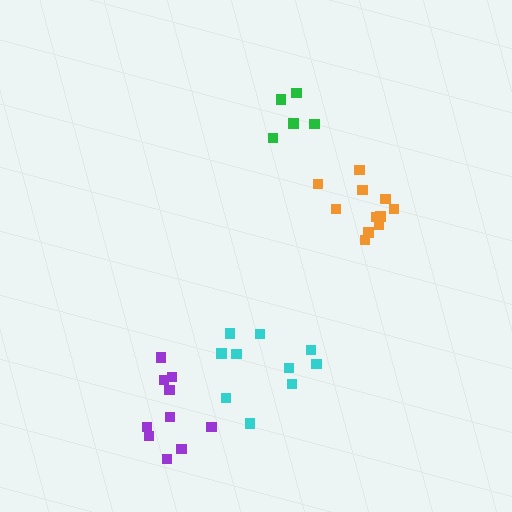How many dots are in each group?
Group 1: 10 dots, Group 2: 5 dots, Group 3: 10 dots, Group 4: 11 dots (36 total).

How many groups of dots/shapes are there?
There are 4 groups.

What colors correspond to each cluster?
The clusters are colored: purple, green, cyan, orange.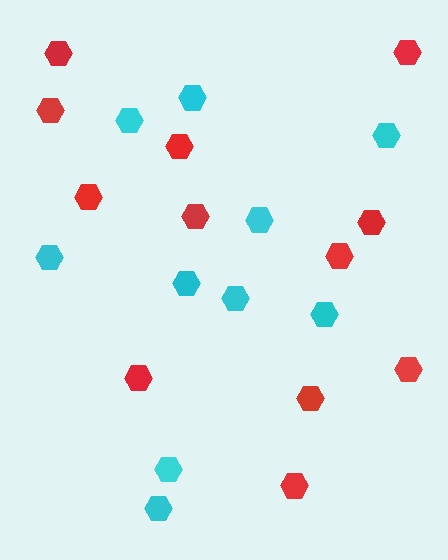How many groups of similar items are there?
There are 2 groups: one group of cyan hexagons (10) and one group of red hexagons (12).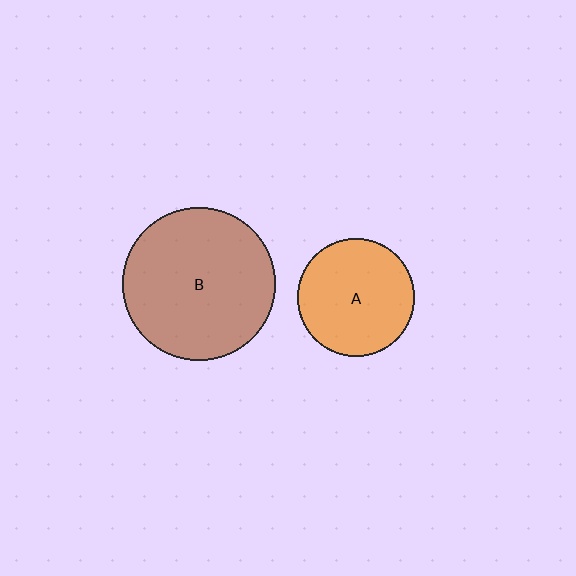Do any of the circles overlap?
No, none of the circles overlap.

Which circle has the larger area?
Circle B (brown).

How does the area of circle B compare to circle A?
Approximately 1.7 times.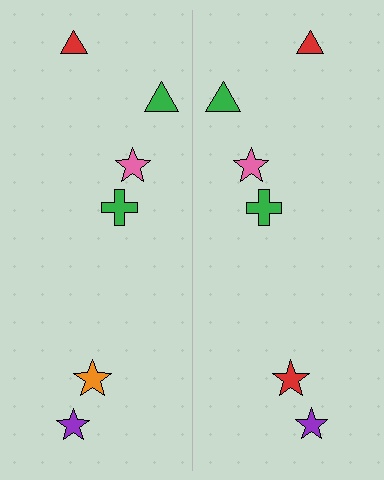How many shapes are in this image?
There are 12 shapes in this image.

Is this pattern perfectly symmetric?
No, the pattern is not perfectly symmetric. The red star on the right side breaks the symmetry — its mirror counterpart is orange.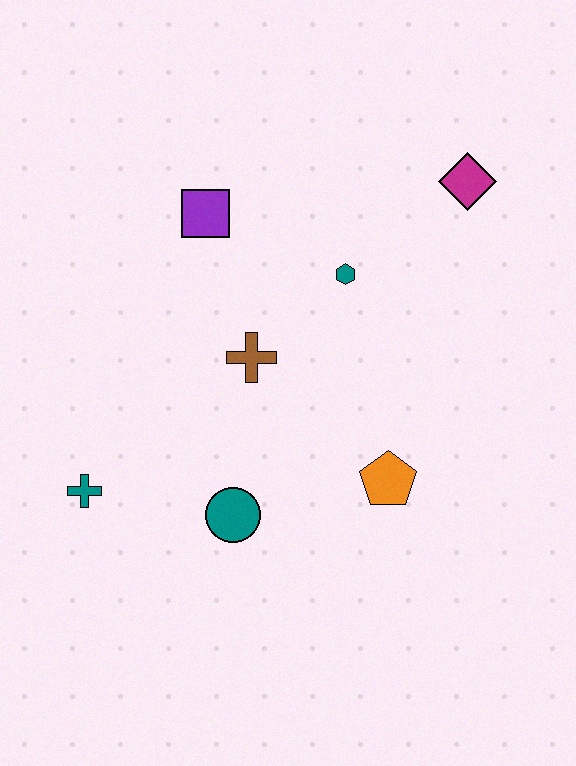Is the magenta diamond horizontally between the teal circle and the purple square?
No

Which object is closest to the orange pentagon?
The teal circle is closest to the orange pentagon.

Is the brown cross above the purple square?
No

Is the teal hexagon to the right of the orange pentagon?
No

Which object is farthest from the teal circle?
The magenta diamond is farthest from the teal circle.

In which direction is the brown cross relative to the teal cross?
The brown cross is to the right of the teal cross.